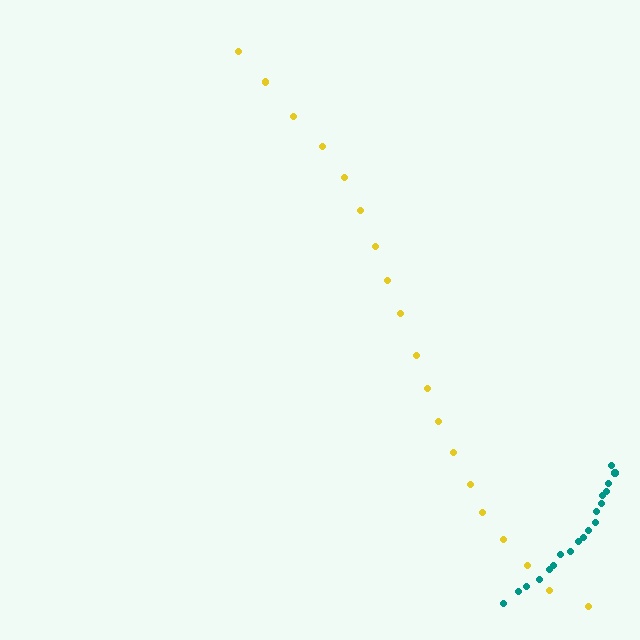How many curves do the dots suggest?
There are 2 distinct paths.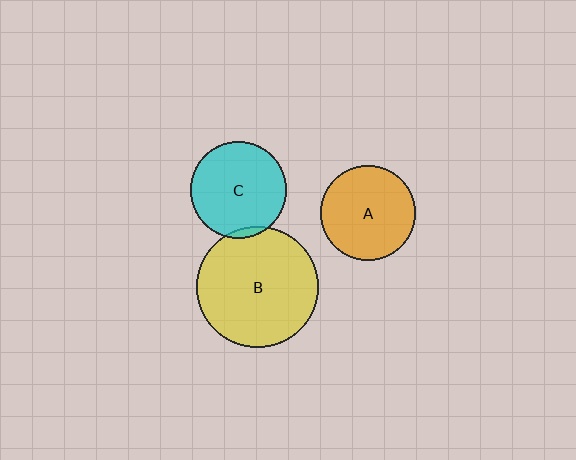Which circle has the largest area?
Circle B (yellow).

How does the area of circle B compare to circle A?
Approximately 1.6 times.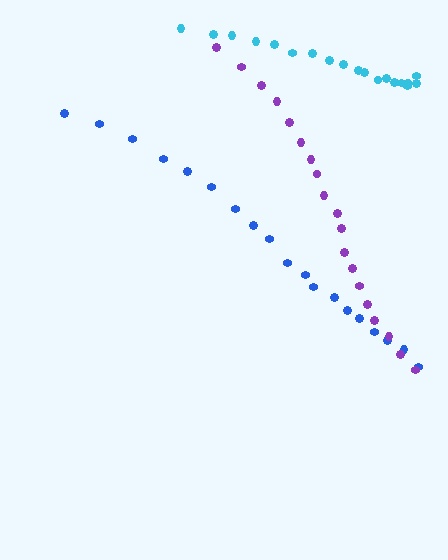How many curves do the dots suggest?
There are 3 distinct paths.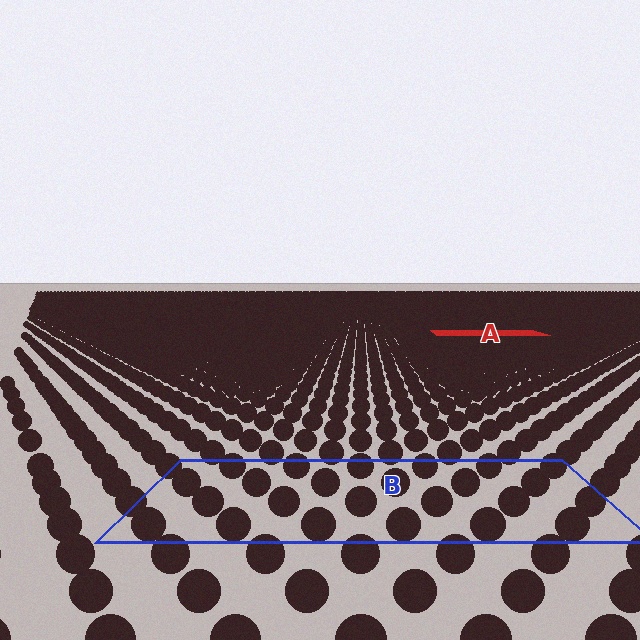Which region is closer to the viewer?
Region B is closer. The texture elements there are larger and more spread out.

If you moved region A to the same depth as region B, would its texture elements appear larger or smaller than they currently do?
They would appear larger. At a closer depth, the same texture elements are projected at a bigger on-screen size.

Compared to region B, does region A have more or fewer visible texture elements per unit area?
Region A has more texture elements per unit area — they are packed more densely because it is farther away.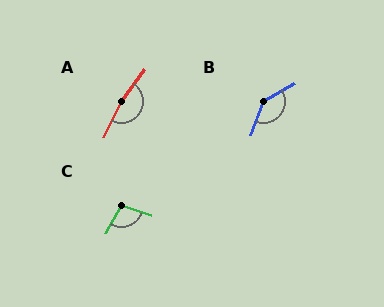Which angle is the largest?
A, at approximately 170 degrees.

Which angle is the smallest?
C, at approximately 99 degrees.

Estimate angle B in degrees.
Approximately 141 degrees.